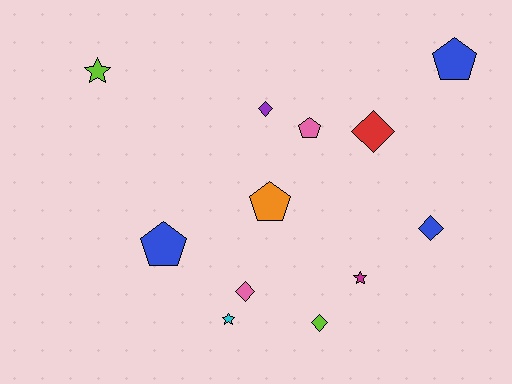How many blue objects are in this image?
There are 3 blue objects.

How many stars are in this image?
There are 3 stars.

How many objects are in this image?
There are 12 objects.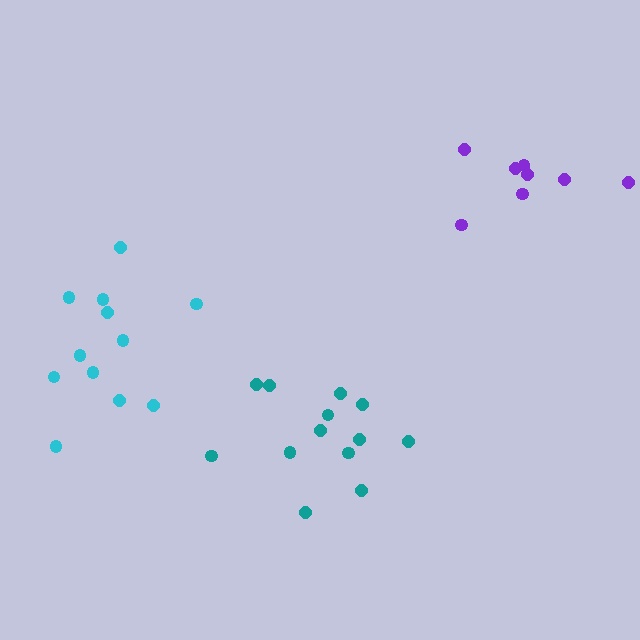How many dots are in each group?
Group 1: 13 dots, Group 2: 8 dots, Group 3: 12 dots (33 total).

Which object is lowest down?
The teal cluster is bottommost.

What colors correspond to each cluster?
The clusters are colored: teal, purple, cyan.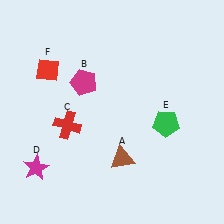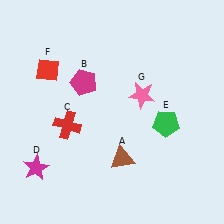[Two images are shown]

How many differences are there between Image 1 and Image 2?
There is 1 difference between the two images.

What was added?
A pink star (G) was added in Image 2.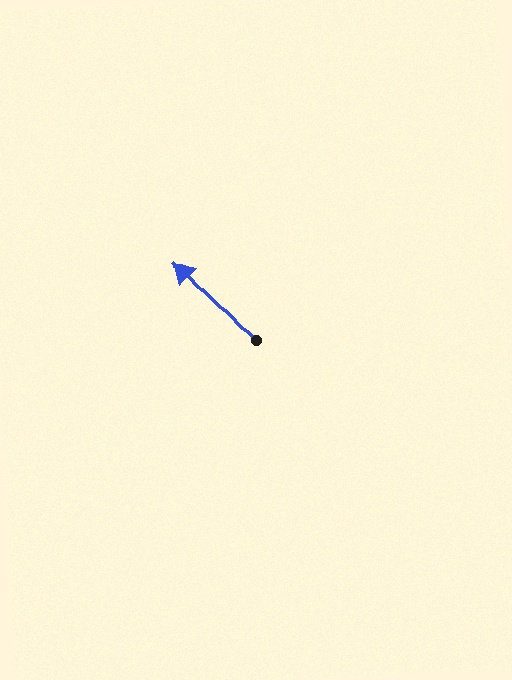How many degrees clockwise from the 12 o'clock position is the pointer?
Approximately 316 degrees.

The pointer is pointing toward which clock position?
Roughly 11 o'clock.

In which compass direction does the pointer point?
Northwest.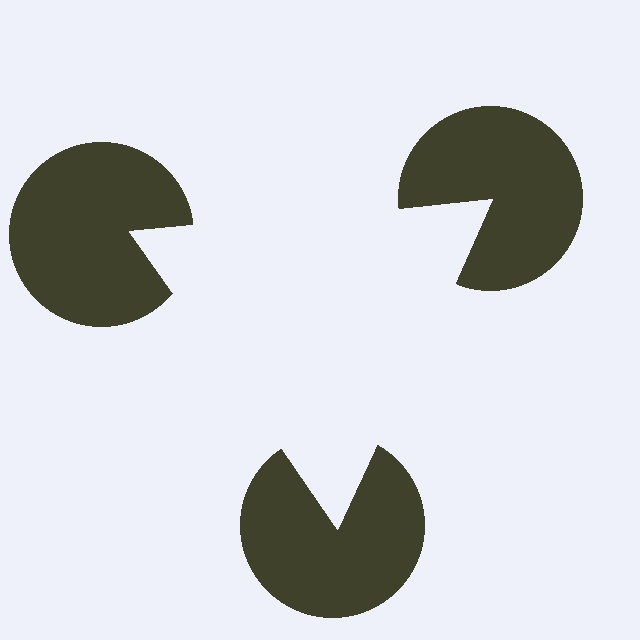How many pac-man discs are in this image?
There are 3 — one at each vertex of the illusory triangle.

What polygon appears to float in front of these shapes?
An illusory triangle — its edges are inferred from the aligned wedge cuts in the pac-man discs, not physically drawn.